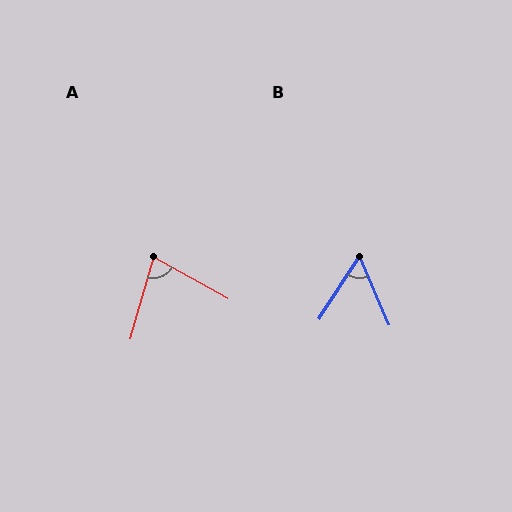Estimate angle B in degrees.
Approximately 56 degrees.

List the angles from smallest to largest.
B (56°), A (77°).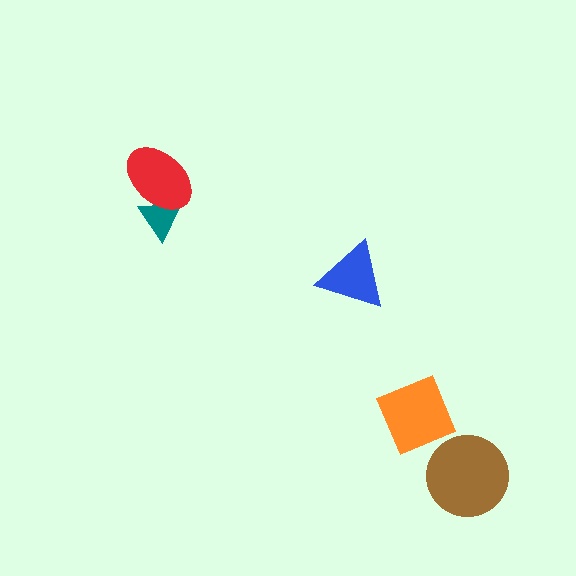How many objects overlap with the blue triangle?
0 objects overlap with the blue triangle.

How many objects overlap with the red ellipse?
1 object overlaps with the red ellipse.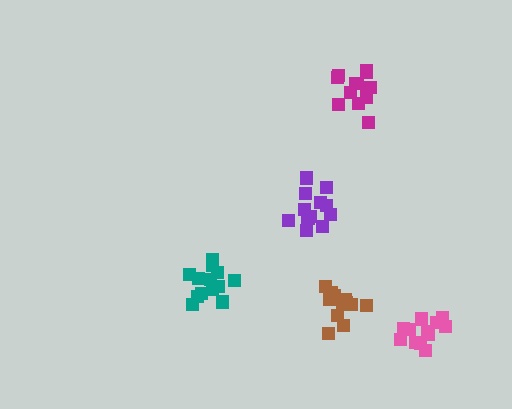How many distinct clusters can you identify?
There are 5 distinct clusters.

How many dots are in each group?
Group 1: 12 dots, Group 2: 14 dots, Group 3: 13 dots, Group 4: 12 dots, Group 5: 12 dots (63 total).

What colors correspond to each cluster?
The clusters are colored: magenta, teal, brown, purple, pink.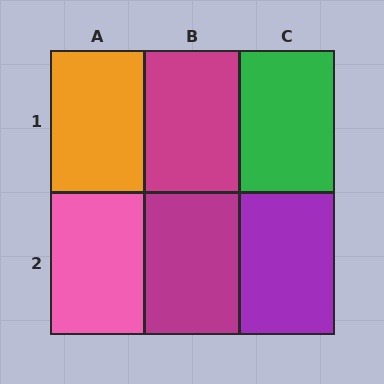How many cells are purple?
1 cell is purple.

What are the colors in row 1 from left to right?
Orange, magenta, green.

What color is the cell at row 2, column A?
Pink.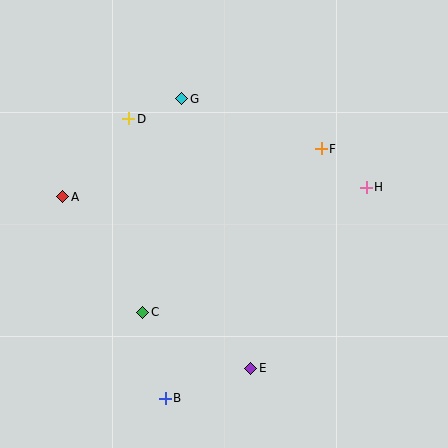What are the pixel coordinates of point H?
Point H is at (366, 187).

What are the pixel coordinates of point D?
Point D is at (129, 119).